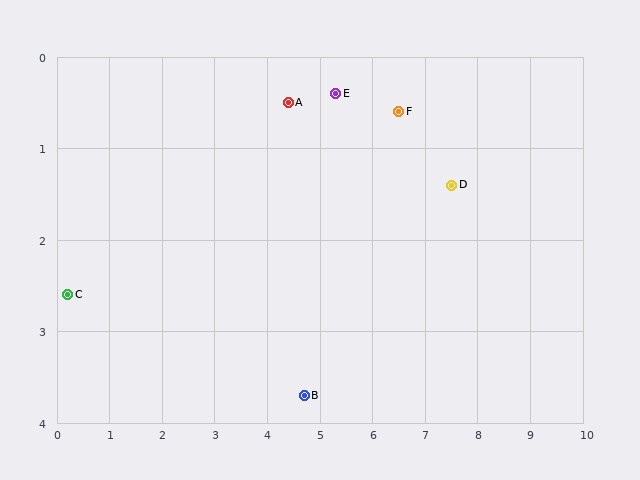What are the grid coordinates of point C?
Point C is at approximately (0.2, 2.6).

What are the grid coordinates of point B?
Point B is at approximately (4.7, 3.7).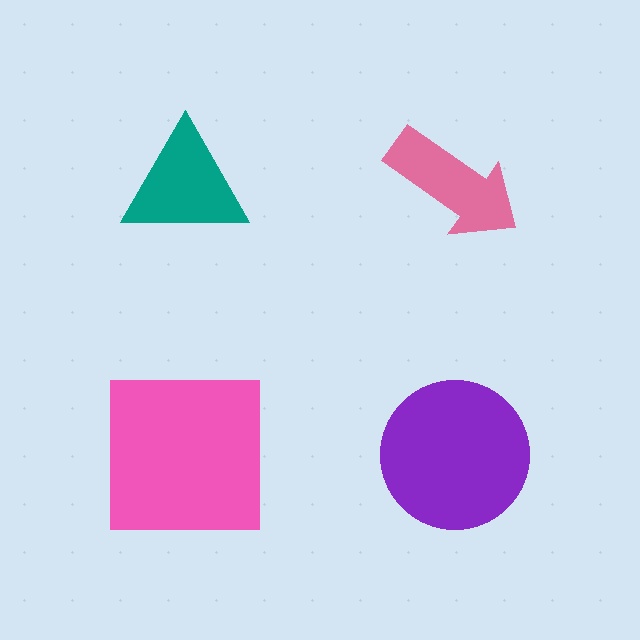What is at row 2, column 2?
A purple circle.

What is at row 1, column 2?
A pink arrow.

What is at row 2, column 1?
A pink square.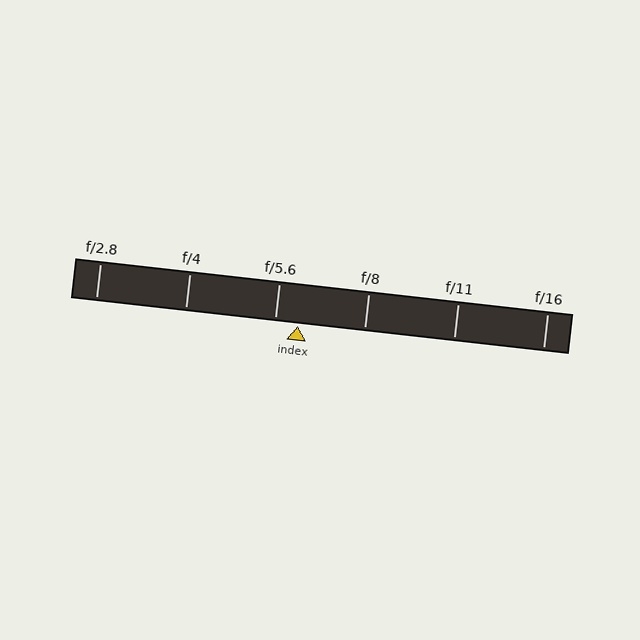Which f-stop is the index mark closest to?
The index mark is closest to f/5.6.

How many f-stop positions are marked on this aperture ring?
There are 6 f-stop positions marked.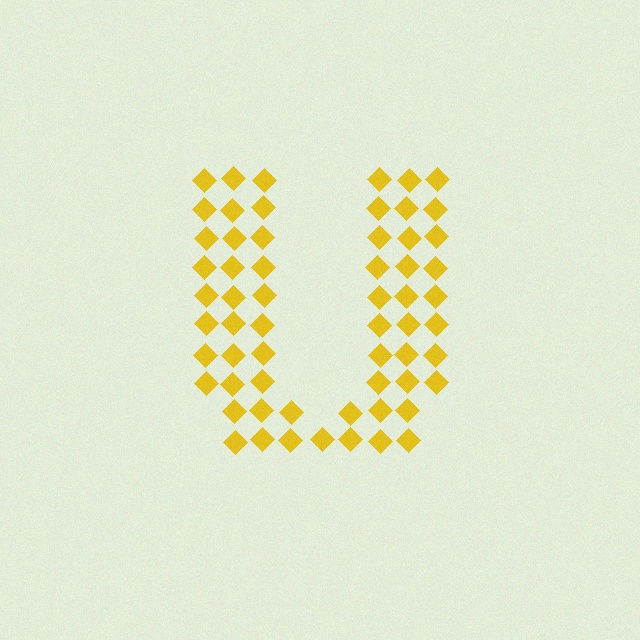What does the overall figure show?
The overall figure shows the letter U.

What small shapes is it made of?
It is made of small diamonds.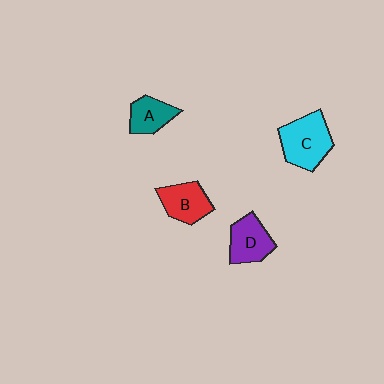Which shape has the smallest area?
Shape A (teal).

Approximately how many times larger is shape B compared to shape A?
Approximately 1.2 times.